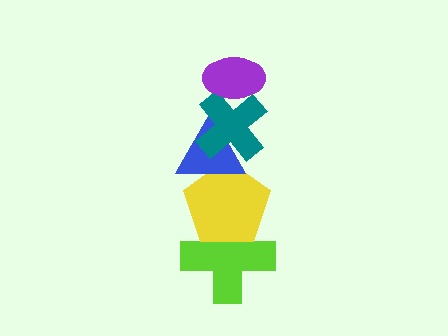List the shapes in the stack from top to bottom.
From top to bottom: the purple ellipse, the teal cross, the blue triangle, the yellow pentagon, the lime cross.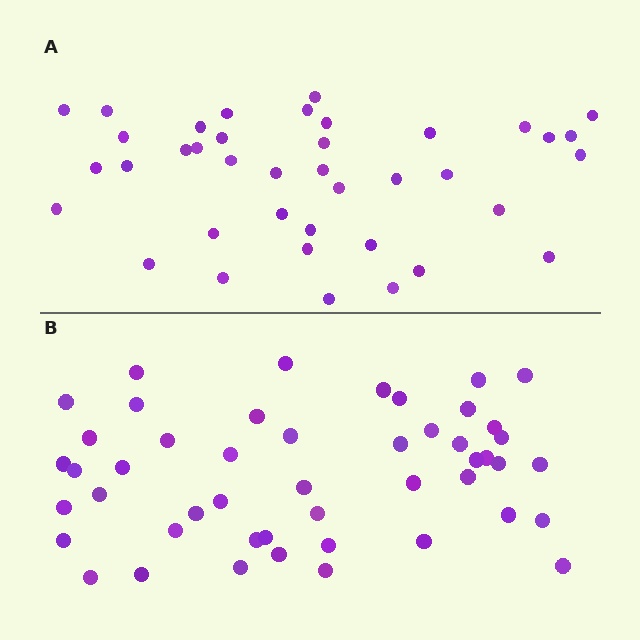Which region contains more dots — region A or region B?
Region B (the bottom region) has more dots.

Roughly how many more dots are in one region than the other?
Region B has roughly 8 or so more dots than region A.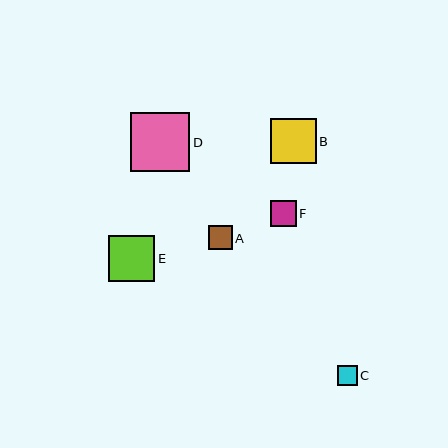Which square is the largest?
Square D is the largest with a size of approximately 59 pixels.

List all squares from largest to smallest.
From largest to smallest: D, E, B, F, A, C.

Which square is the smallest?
Square C is the smallest with a size of approximately 19 pixels.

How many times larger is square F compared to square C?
Square F is approximately 1.3 times the size of square C.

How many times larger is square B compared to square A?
Square B is approximately 1.9 times the size of square A.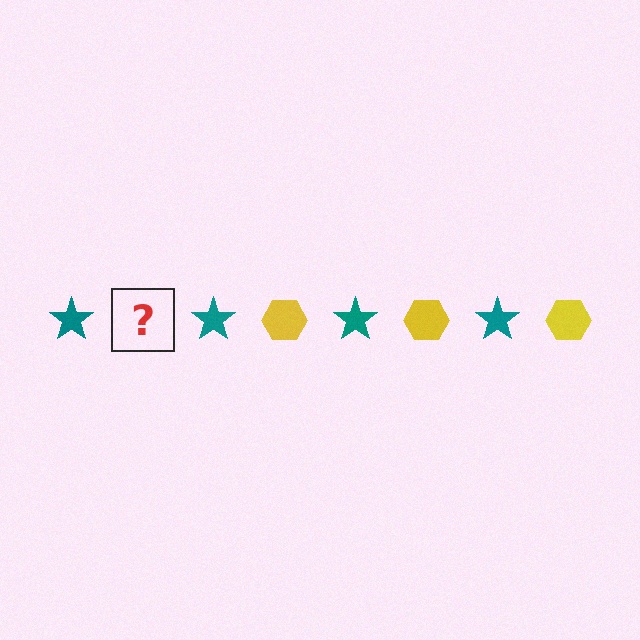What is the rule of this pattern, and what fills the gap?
The rule is that the pattern alternates between teal star and yellow hexagon. The gap should be filled with a yellow hexagon.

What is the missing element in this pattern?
The missing element is a yellow hexagon.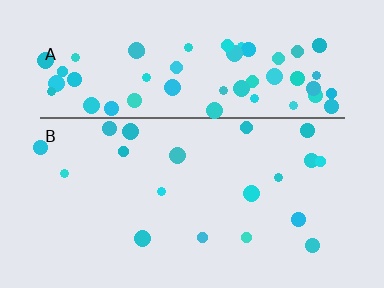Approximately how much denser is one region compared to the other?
Approximately 3.5× — region A over region B.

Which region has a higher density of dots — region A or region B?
A (the top).